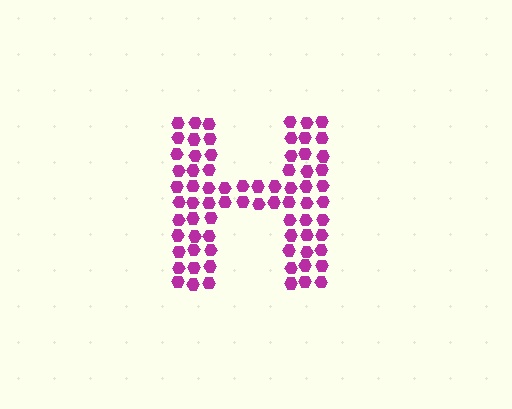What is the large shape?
The large shape is the letter H.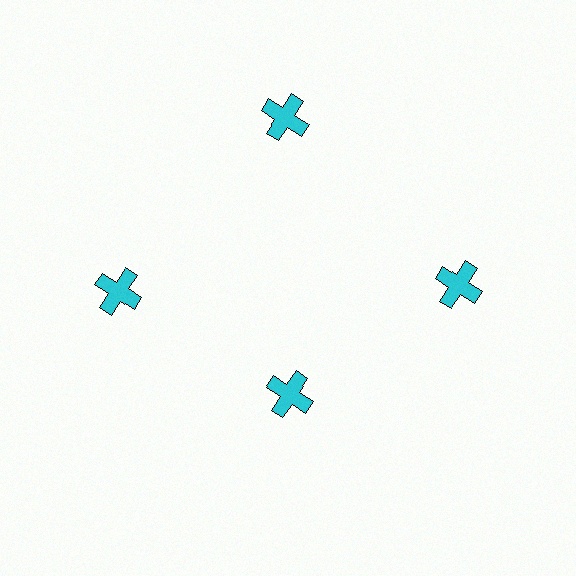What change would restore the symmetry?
The symmetry would be restored by moving it outward, back onto the ring so that all 4 crosses sit at equal angles and equal distance from the center.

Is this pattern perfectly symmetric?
No. The 4 cyan crosses are arranged in a ring, but one element near the 6 o'clock position is pulled inward toward the center, breaking the 4-fold rotational symmetry.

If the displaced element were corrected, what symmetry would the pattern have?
It would have 4-fold rotational symmetry — the pattern would map onto itself every 90 degrees.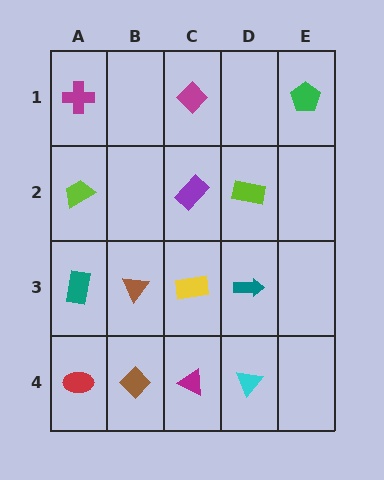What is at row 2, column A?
A lime trapezoid.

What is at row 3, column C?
A yellow rectangle.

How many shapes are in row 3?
4 shapes.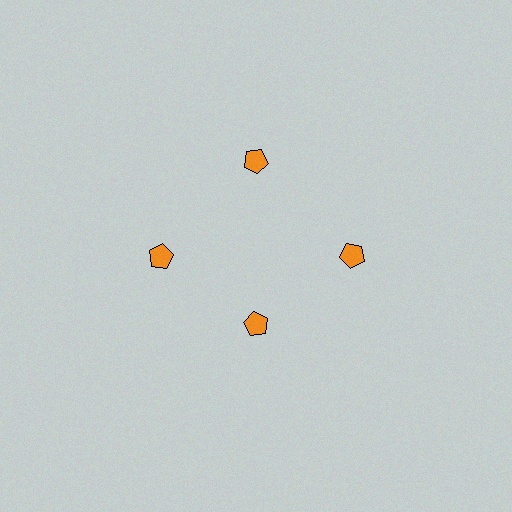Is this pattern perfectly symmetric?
No. The 4 orange pentagons are arranged in a ring, but one element near the 6 o'clock position is pulled inward toward the center, breaking the 4-fold rotational symmetry.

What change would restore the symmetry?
The symmetry would be restored by moving it outward, back onto the ring so that all 4 pentagons sit at equal angles and equal distance from the center.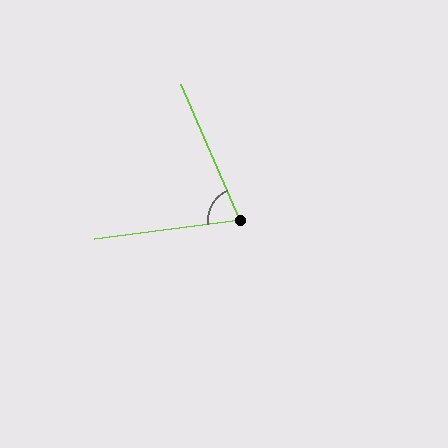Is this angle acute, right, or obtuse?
It is acute.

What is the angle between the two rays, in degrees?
Approximately 74 degrees.